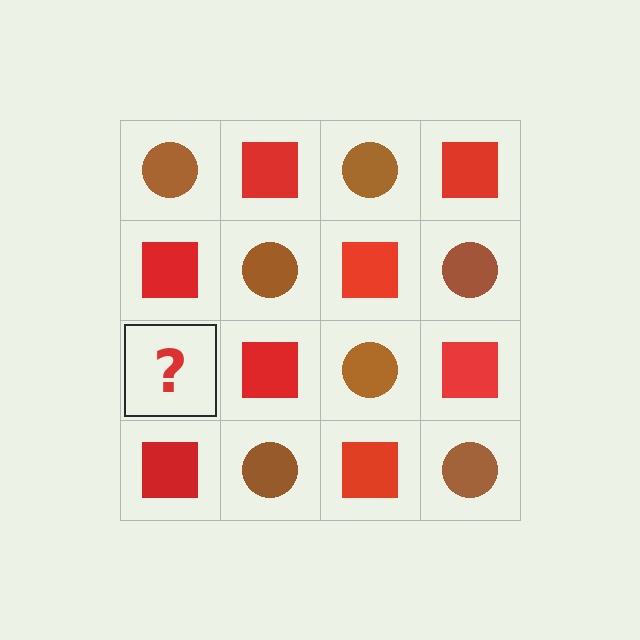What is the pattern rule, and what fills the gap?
The rule is that it alternates brown circle and red square in a checkerboard pattern. The gap should be filled with a brown circle.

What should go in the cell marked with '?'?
The missing cell should contain a brown circle.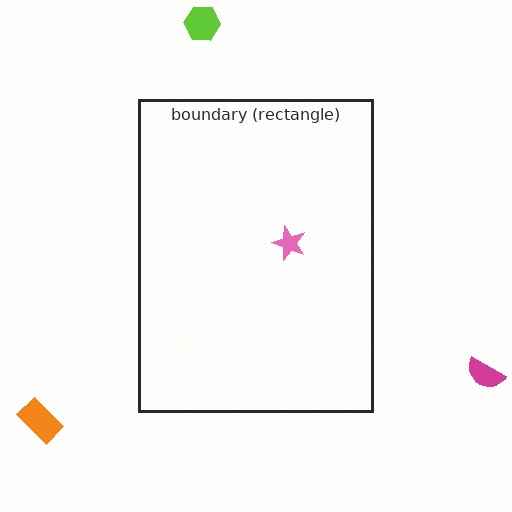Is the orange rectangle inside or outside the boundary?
Outside.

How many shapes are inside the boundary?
1 inside, 3 outside.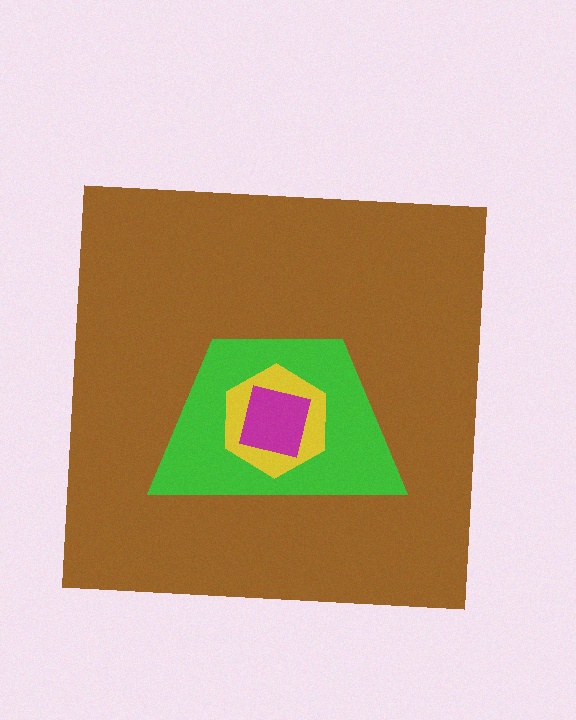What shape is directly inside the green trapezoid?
The yellow hexagon.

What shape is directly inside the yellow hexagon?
The magenta square.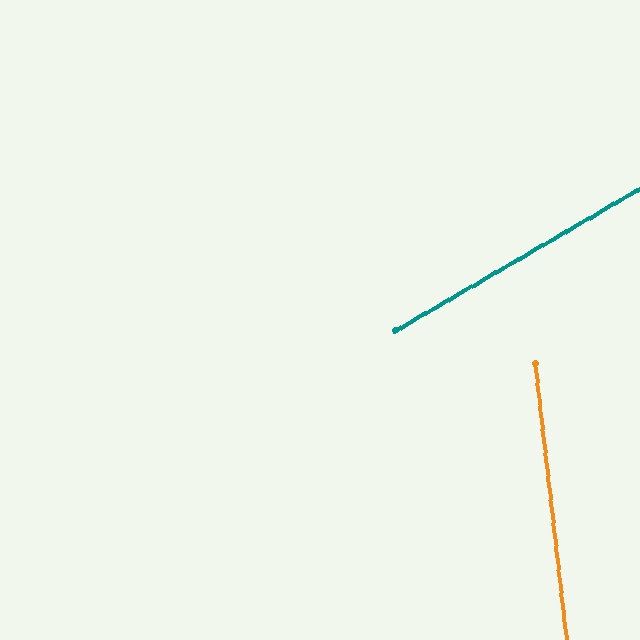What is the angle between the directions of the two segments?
Approximately 66 degrees.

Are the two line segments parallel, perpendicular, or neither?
Neither parallel nor perpendicular — they differ by about 66°.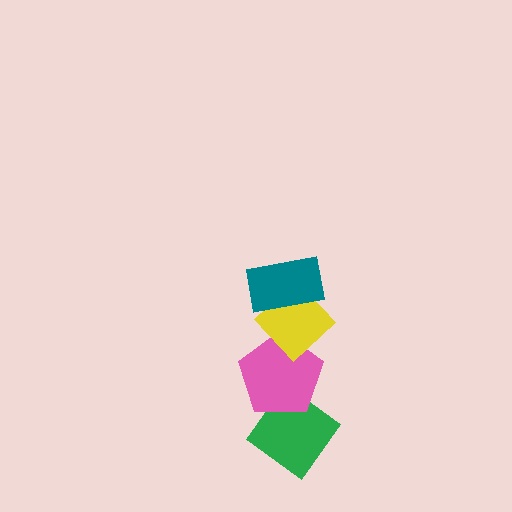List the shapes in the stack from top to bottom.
From top to bottom: the teal rectangle, the yellow diamond, the pink pentagon, the green diamond.